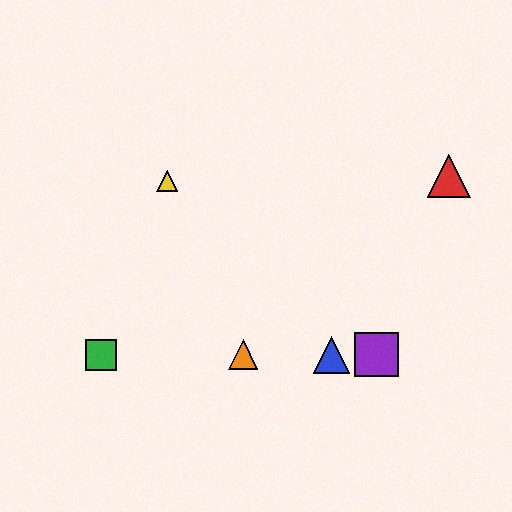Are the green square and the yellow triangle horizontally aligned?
No, the green square is at y≈355 and the yellow triangle is at y≈181.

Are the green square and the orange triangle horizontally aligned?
Yes, both are at y≈355.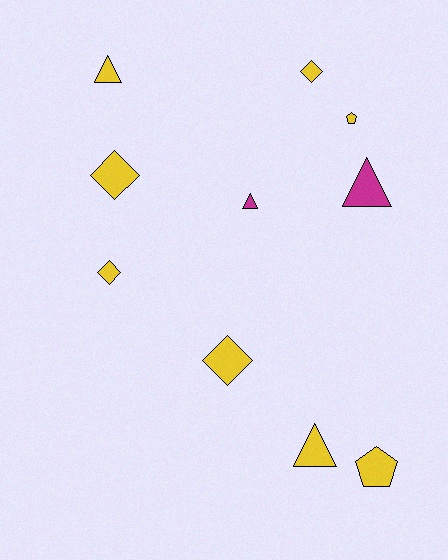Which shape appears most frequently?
Diamond, with 4 objects.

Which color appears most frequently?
Yellow, with 8 objects.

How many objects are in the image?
There are 10 objects.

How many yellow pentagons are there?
There are 2 yellow pentagons.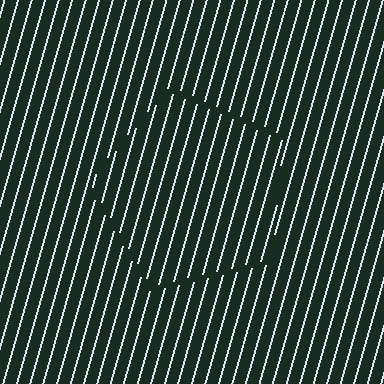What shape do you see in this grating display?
An illusory pentagon. The interior of the shape contains the same grating, shifted by half a period — the contour is defined by the phase discontinuity where line-ends from the inner and outer gratings abut.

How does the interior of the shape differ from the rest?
The interior of the shape contains the same grating, shifted by half a period — the contour is defined by the phase discontinuity where line-ends from the inner and outer gratings abut.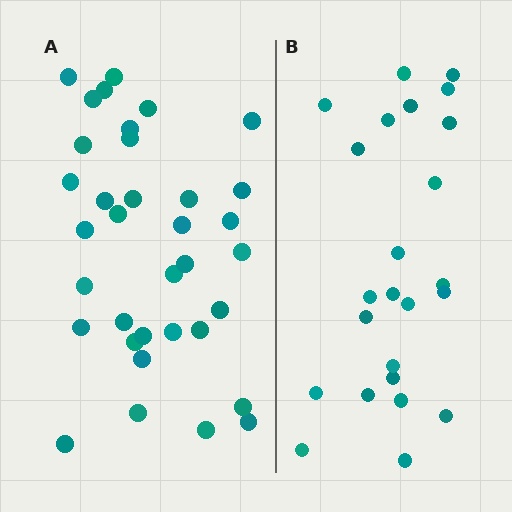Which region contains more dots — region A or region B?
Region A (the left region) has more dots.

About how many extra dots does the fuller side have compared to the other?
Region A has roughly 12 or so more dots than region B.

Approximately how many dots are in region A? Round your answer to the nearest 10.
About 40 dots. (The exact count is 35, which rounds to 40.)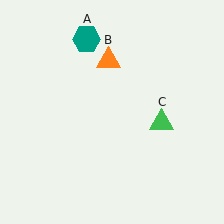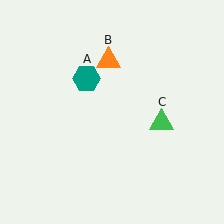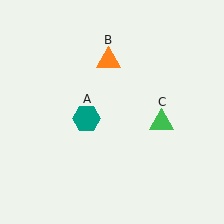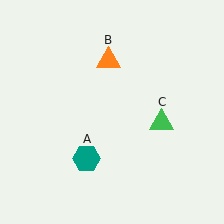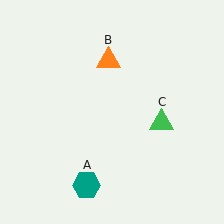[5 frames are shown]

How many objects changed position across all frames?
1 object changed position: teal hexagon (object A).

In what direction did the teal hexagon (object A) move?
The teal hexagon (object A) moved down.